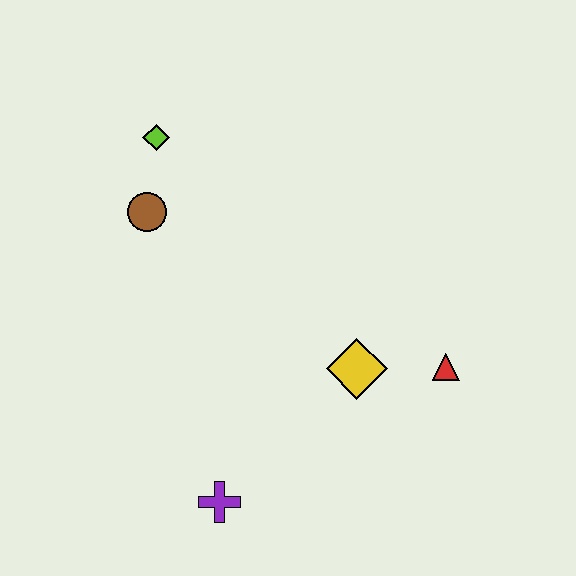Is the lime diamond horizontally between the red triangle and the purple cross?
No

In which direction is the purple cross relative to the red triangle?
The purple cross is to the left of the red triangle.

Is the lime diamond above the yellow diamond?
Yes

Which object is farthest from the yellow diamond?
The lime diamond is farthest from the yellow diamond.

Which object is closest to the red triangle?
The yellow diamond is closest to the red triangle.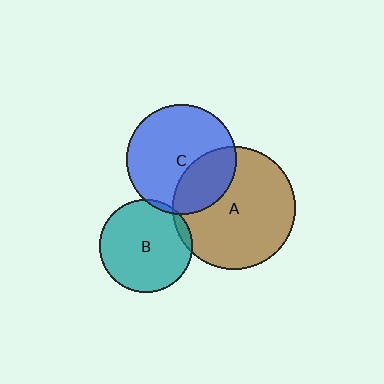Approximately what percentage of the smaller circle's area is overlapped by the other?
Approximately 5%.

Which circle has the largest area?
Circle A (brown).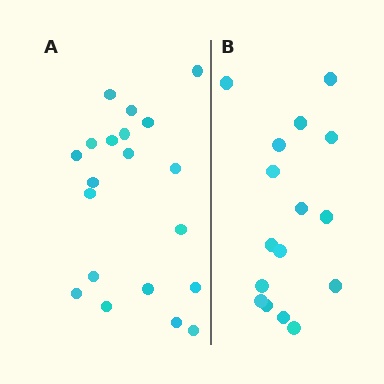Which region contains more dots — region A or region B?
Region A (the left region) has more dots.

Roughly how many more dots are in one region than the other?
Region A has about 4 more dots than region B.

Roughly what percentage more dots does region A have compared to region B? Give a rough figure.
About 25% more.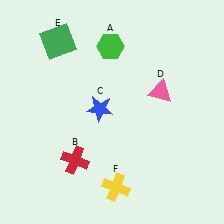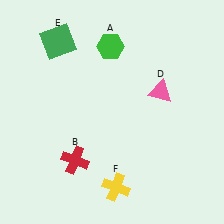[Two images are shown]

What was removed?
The blue star (C) was removed in Image 2.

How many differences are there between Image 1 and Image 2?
There is 1 difference between the two images.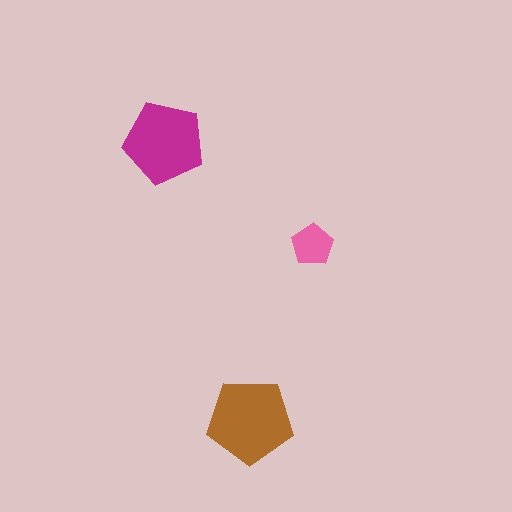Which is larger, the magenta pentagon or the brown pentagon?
The brown one.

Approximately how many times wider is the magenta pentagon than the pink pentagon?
About 2 times wider.